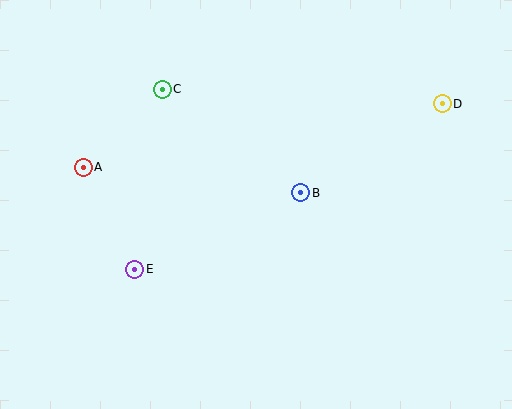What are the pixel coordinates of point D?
Point D is at (442, 104).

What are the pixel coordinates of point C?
Point C is at (162, 89).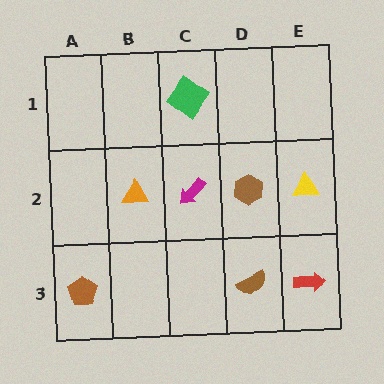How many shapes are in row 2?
4 shapes.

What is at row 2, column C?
A magenta arrow.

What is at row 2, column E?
A yellow triangle.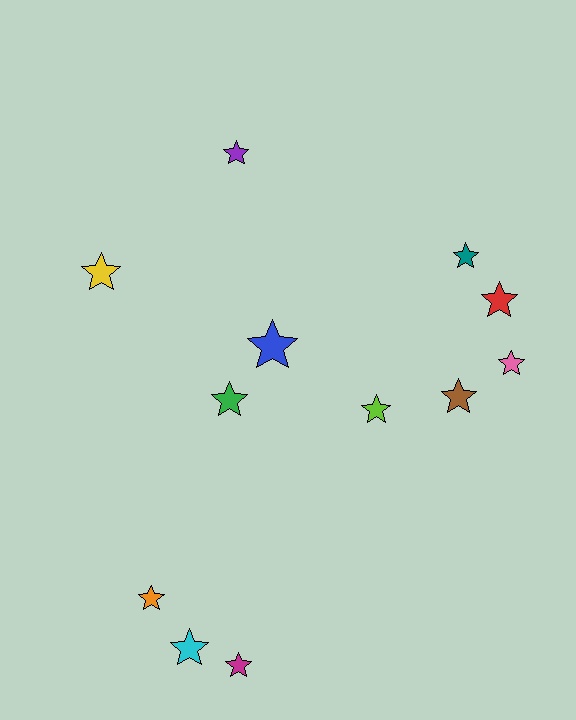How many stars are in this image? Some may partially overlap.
There are 12 stars.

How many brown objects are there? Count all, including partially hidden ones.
There is 1 brown object.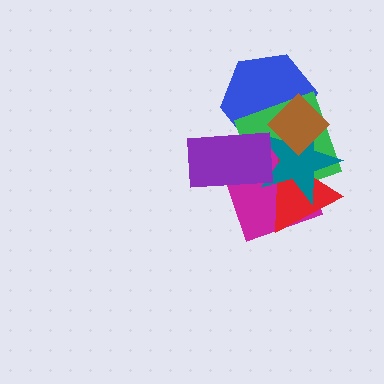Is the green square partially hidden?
Yes, it is partially covered by another shape.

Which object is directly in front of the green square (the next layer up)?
The magenta square is directly in front of the green square.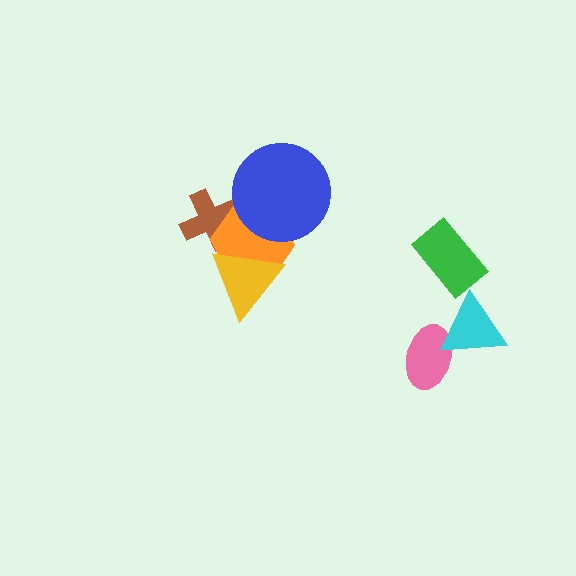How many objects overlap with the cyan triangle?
1 object overlaps with the cyan triangle.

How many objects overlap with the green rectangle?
0 objects overlap with the green rectangle.